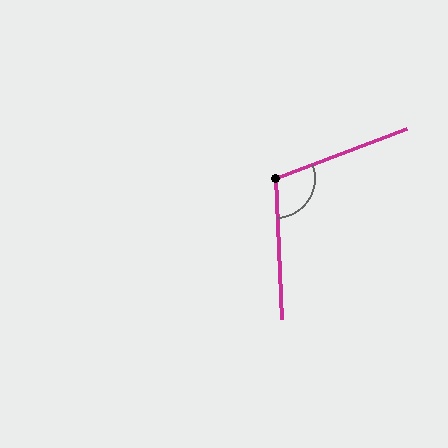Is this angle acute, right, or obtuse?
It is obtuse.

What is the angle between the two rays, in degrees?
Approximately 108 degrees.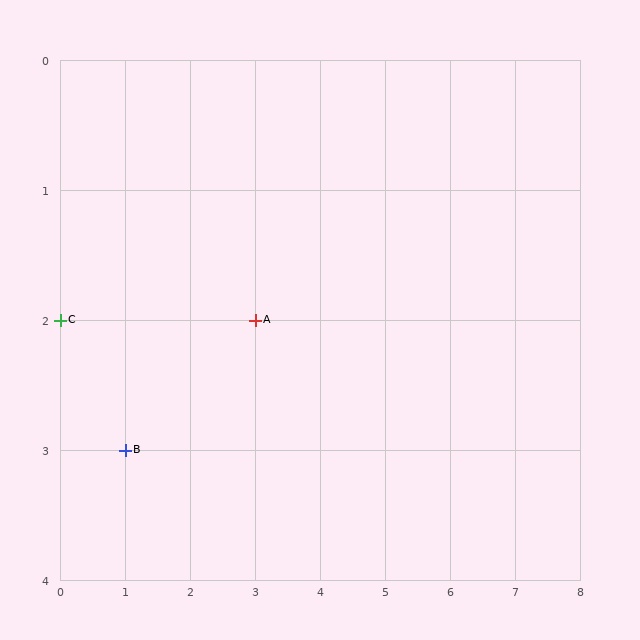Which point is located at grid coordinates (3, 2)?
Point A is at (3, 2).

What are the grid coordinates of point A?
Point A is at grid coordinates (3, 2).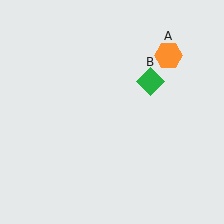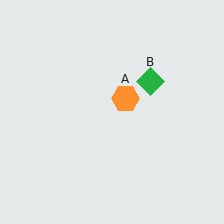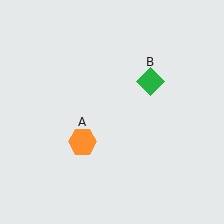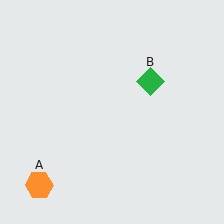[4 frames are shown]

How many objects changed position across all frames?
1 object changed position: orange hexagon (object A).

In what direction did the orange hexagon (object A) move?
The orange hexagon (object A) moved down and to the left.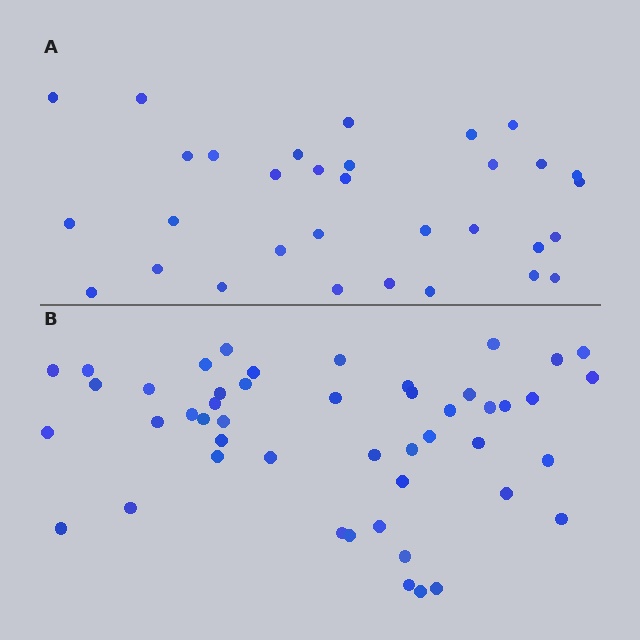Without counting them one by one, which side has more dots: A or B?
Region B (the bottom region) has more dots.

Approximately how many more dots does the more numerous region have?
Region B has approximately 15 more dots than region A.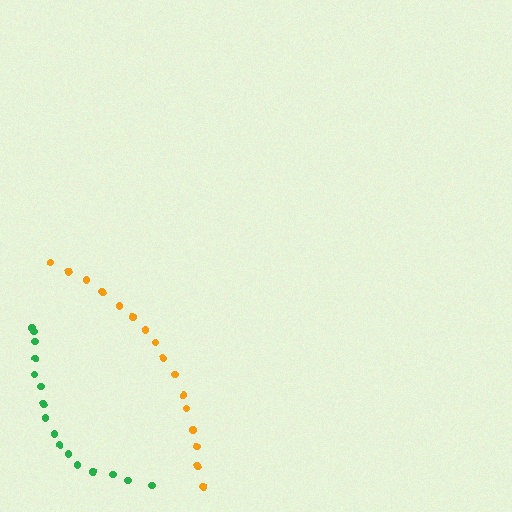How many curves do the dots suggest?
There are 2 distinct paths.